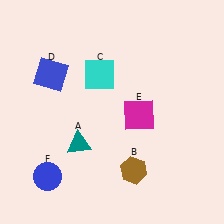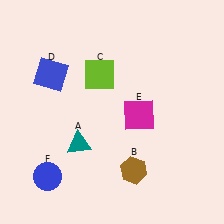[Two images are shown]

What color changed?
The square (C) changed from cyan in Image 1 to lime in Image 2.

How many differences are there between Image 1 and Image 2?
There is 1 difference between the two images.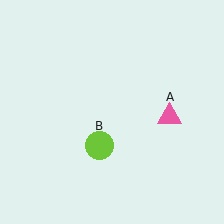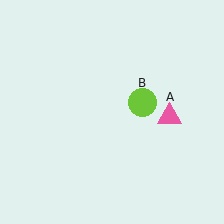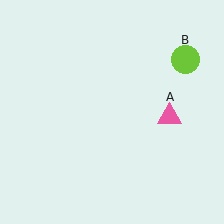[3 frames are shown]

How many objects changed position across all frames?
1 object changed position: lime circle (object B).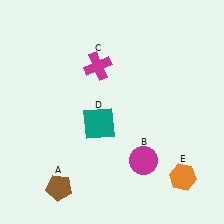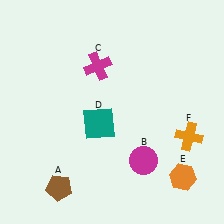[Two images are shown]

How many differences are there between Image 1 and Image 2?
There is 1 difference between the two images.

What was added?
An orange cross (F) was added in Image 2.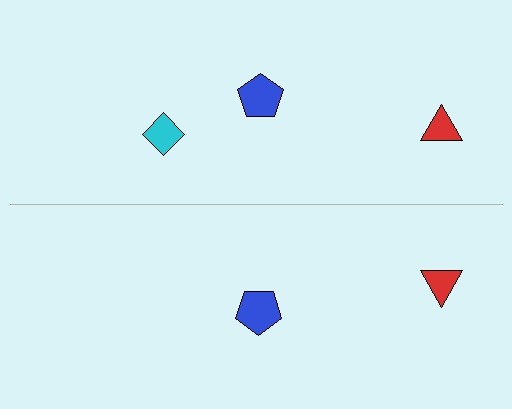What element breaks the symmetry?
A cyan diamond is missing from the bottom side.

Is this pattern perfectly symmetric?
No, the pattern is not perfectly symmetric. A cyan diamond is missing from the bottom side.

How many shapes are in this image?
There are 5 shapes in this image.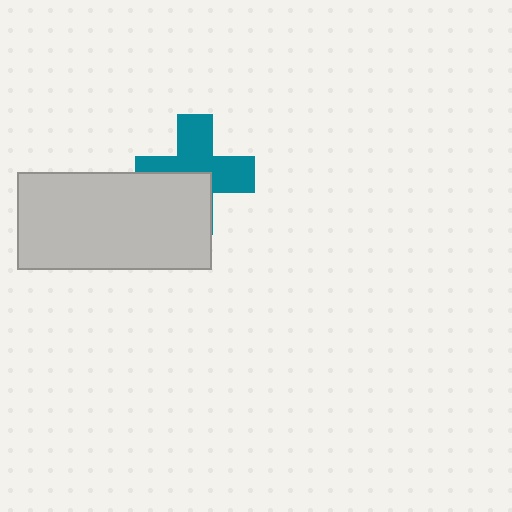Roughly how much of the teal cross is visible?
About half of it is visible (roughly 59%).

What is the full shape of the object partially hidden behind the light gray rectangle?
The partially hidden object is a teal cross.